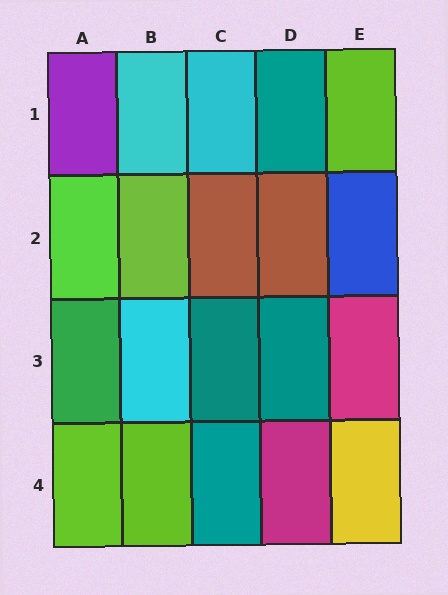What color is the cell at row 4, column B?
Lime.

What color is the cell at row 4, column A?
Lime.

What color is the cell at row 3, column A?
Green.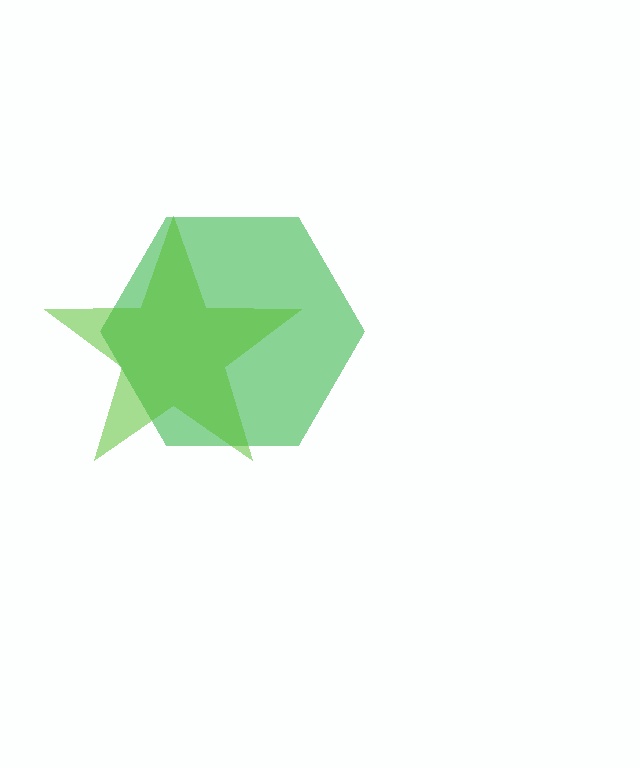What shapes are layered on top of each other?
The layered shapes are: a green hexagon, a lime star.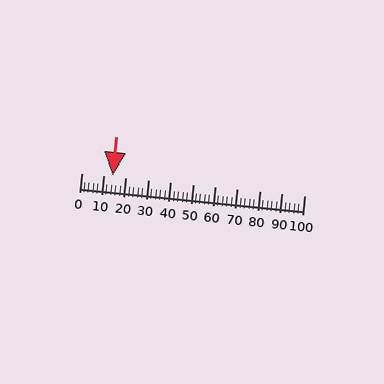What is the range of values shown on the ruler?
The ruler shows values from 0 to 100.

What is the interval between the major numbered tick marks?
The major tick marks are spaced 10 units apart.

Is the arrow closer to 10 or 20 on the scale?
The arrow is closer to 10.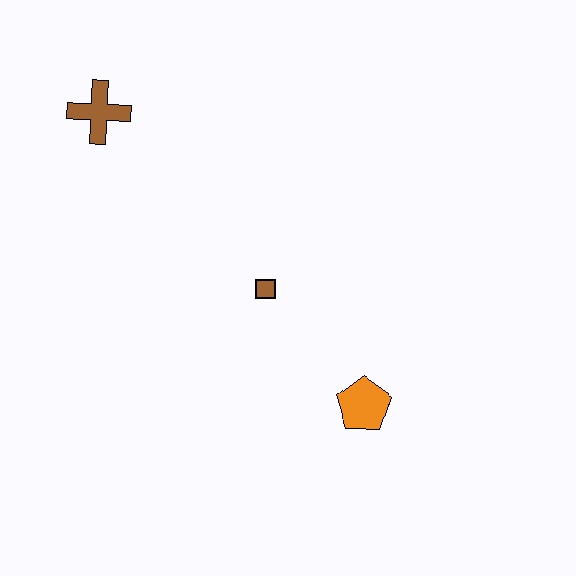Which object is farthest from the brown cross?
The orange pentagon is farthest from the brown cross.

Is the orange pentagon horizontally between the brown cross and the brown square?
No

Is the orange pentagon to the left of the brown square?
No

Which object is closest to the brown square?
The orange pentagon is closest to the brown square.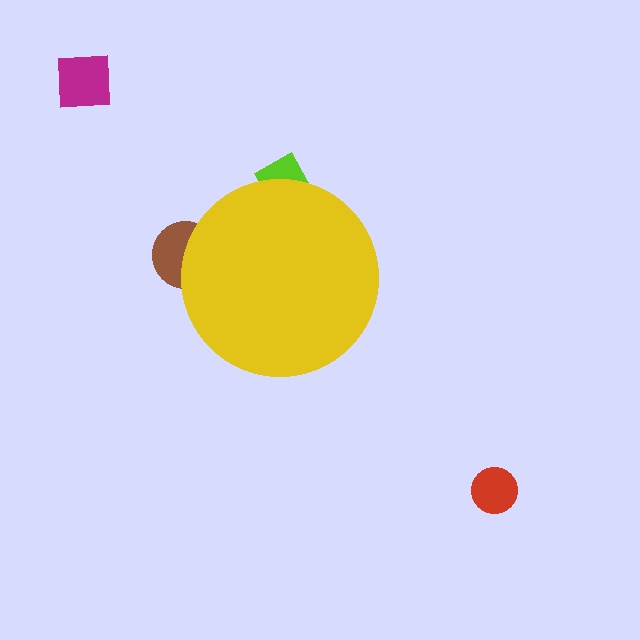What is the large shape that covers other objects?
A yellow circle.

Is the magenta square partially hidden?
No, the magenta square is fully visible.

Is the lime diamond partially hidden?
Yes, the lime diamond is partially hidden behind the yellow circle.